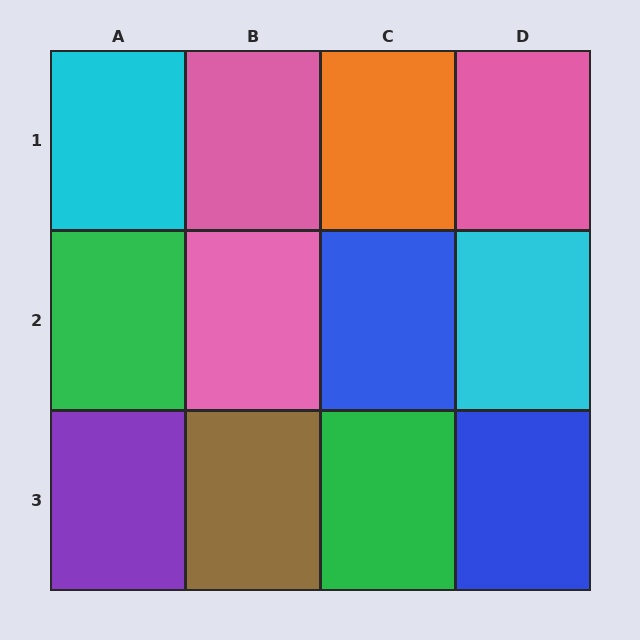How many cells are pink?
3 cells are pink.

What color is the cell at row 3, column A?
Purple.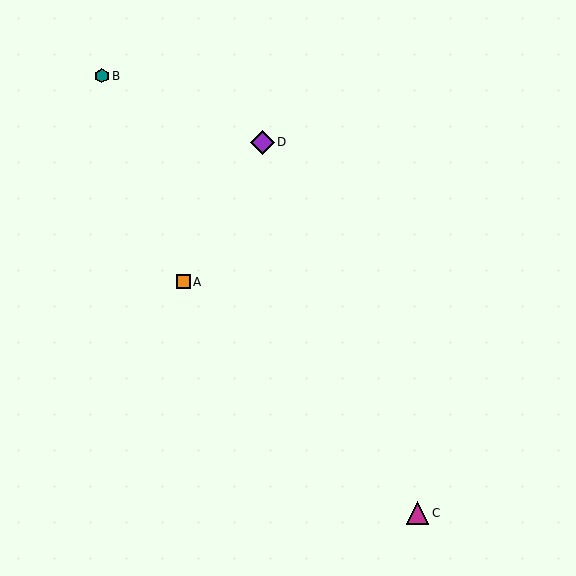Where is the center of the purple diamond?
The center of the purple diamond is at (262, 142).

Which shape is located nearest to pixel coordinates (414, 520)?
The magenta triangle (labeled C) at (417, 513) is nearest to that location.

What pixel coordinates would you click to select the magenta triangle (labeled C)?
Click at (417, 513) to select the magenta triangle C.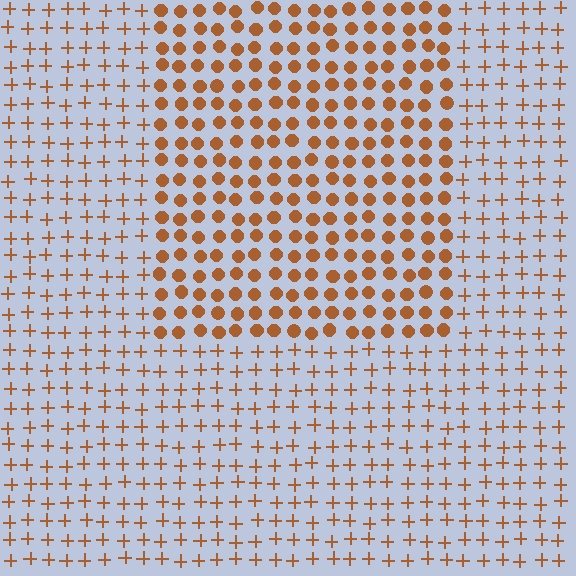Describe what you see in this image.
The image is filled with small brown elements arranged in a uniform grid. A rectangle-shaped region contains circles, while the surrounding area contains plus signs. The boundary is defined purely by the change in element shape.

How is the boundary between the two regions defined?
The boundary is defined by a change in element shape: circles inside vs. plus signs outside. All elements share the same color and spacing.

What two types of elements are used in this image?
The image uses circles inside the rectangle region and plus signs outside it.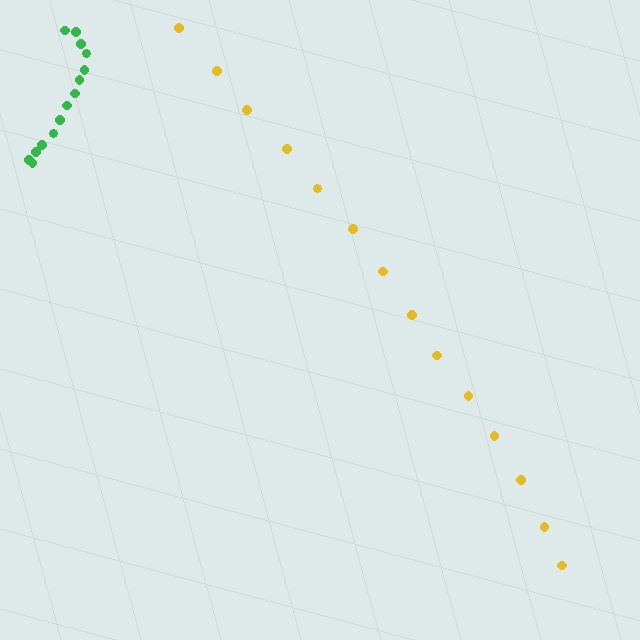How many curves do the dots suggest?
There are 2 distinct paths.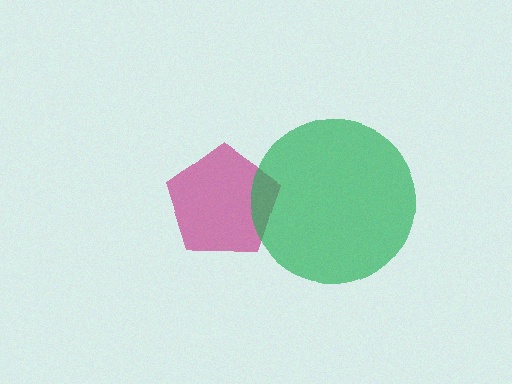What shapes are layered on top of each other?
The layered shapes are: a magenta pentagon, a green circle.